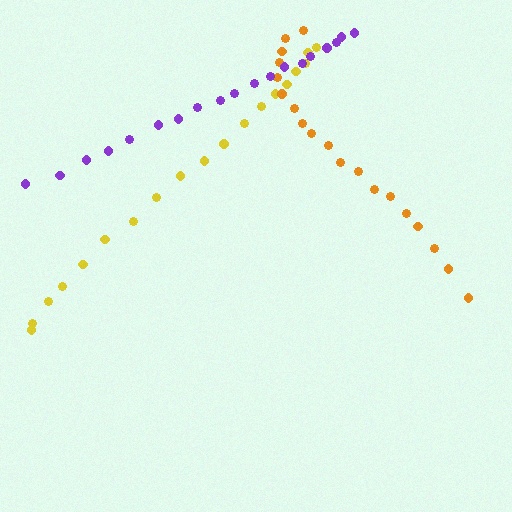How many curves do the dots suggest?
There are 3 distinct paths.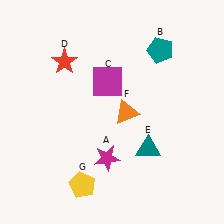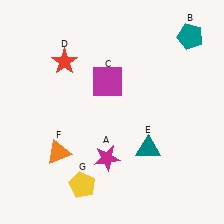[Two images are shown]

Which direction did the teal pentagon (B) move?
The teal pentagon (B) moved right.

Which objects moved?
The objects that moved are: the teal pentagon (B), the orange triangle (F).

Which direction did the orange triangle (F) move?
The orange triangle (F) moved left.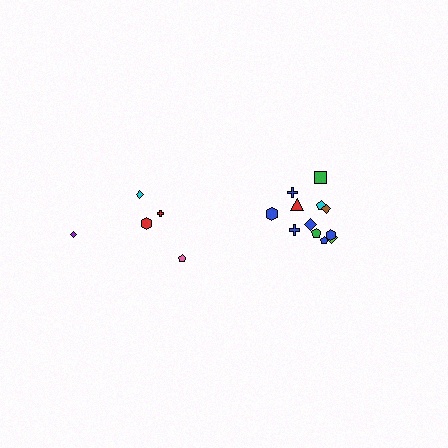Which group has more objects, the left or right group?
The right group.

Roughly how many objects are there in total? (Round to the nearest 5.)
Roughly 15 objects in total.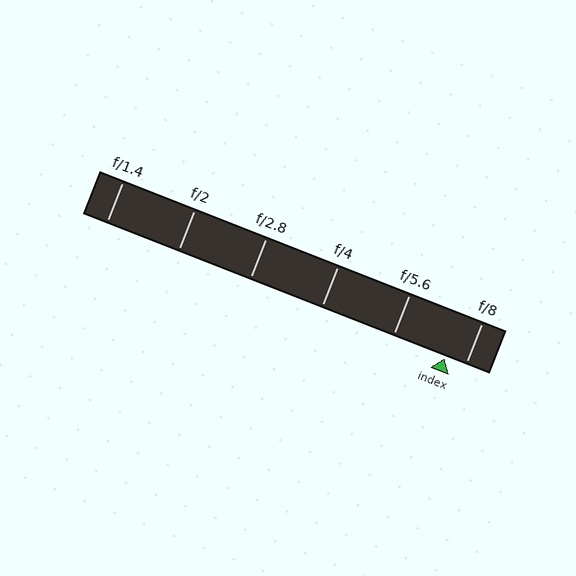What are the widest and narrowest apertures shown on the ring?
The widest aperture shown is f/1.4 and the narrowest is f/8.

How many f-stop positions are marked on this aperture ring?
There are 6 f-stop positions marked.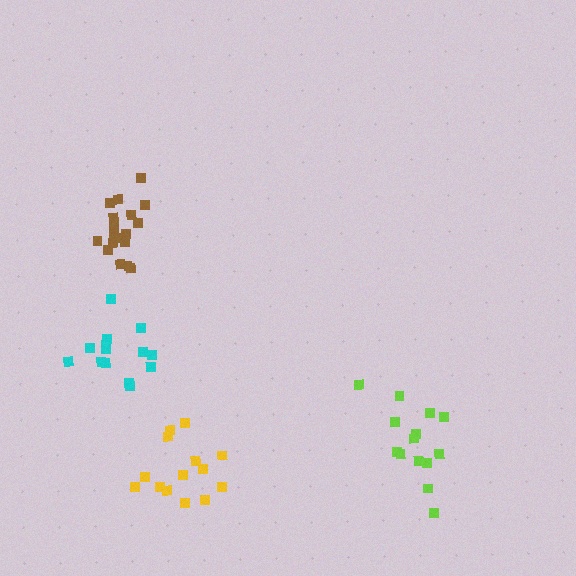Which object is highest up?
The brown cluster is topmost.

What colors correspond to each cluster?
The clusters are colored: yellow, brown, cyan, lime.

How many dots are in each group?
Group 1: 14 dots, Group 2: 18 dots, Group 3: 14 dots, Group 4: 15 dots (61 total).